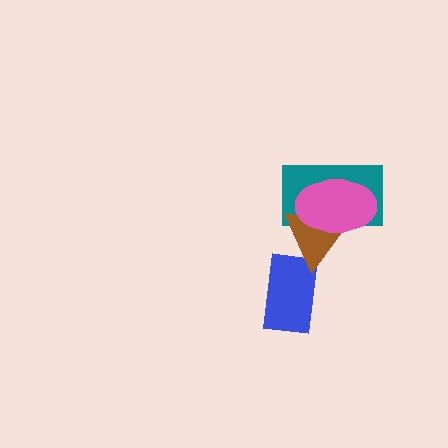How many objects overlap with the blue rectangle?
1 object overlaps with the blue rectangle.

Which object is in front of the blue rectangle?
The brown triangle is in front of the blue rectangle.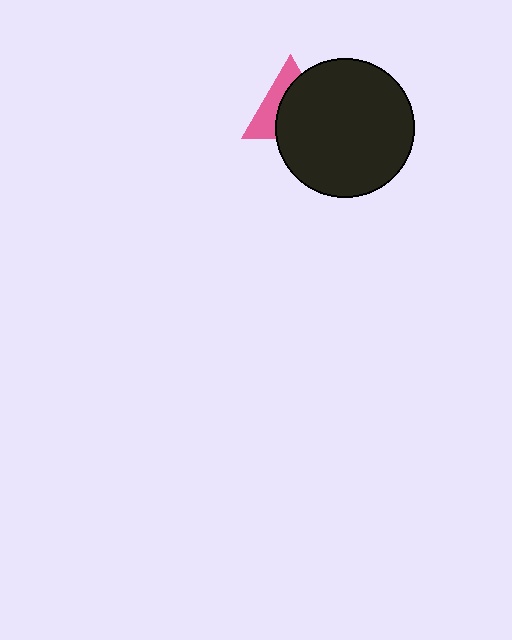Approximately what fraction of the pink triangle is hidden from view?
Roughly 61% of the pink triangle is hidden behind the black circle.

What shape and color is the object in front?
The object in front is a black circle.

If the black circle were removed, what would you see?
You would see the complete pink triangle.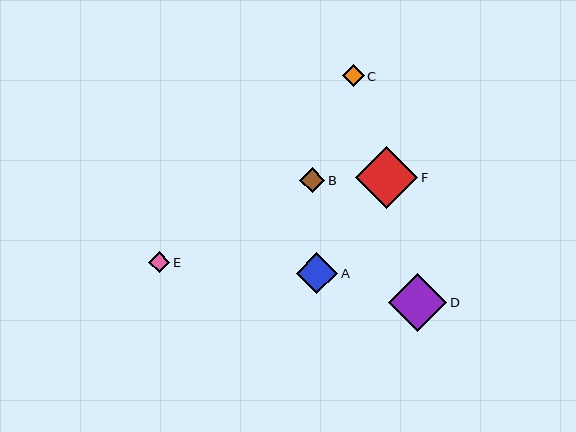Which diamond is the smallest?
Diamond E is the smallest with a size of approximately 21 pixels.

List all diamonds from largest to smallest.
From largest to smallest: F, D, A, B, C, E.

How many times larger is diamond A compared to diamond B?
Diamond A is approximately 1.7 times the size of diamond B.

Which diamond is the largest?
Diamond F is the largest with a size of approximately 62 pixels.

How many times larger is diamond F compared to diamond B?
Diamond F is approximately 2.5 times the size of diamond B.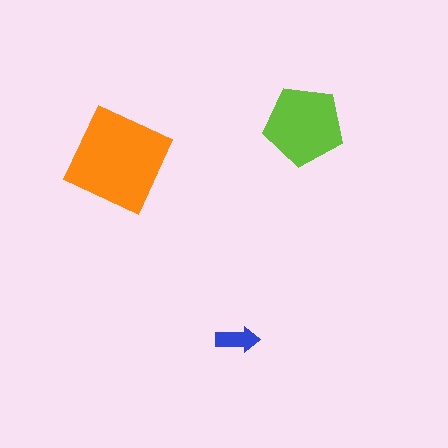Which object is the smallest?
The blue arrow.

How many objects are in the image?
There are 3 objects in the image.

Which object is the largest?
The orange diamond.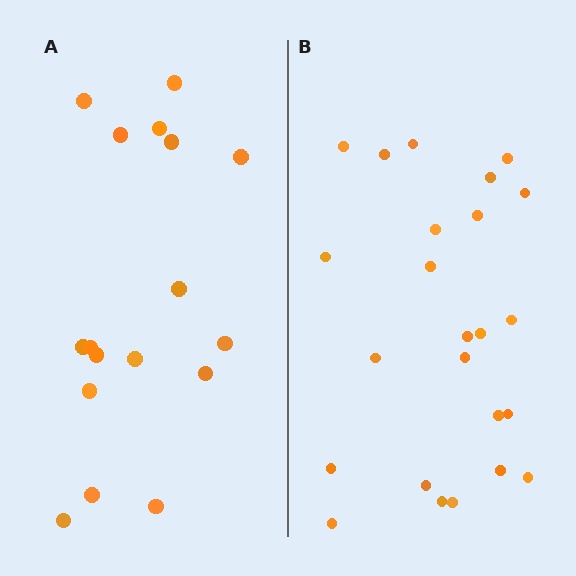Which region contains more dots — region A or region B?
Region B (the right region) has more dots.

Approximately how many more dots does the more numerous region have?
Region B has roughly 8 or so more dots than region A.